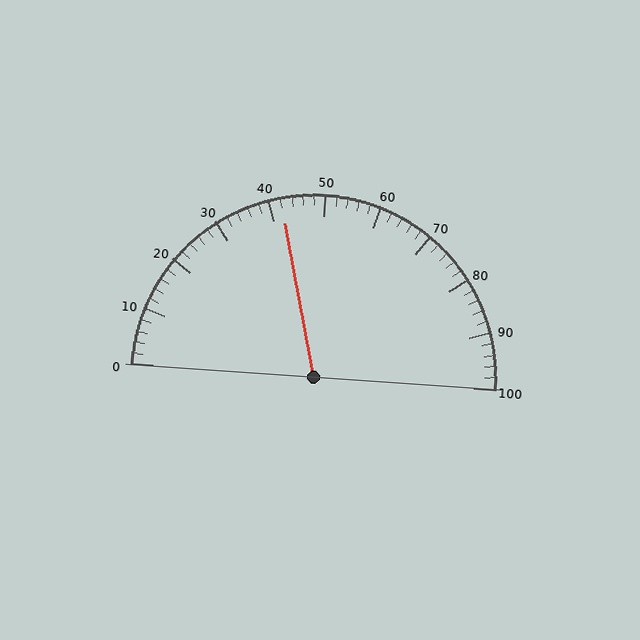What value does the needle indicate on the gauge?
The needle indicates approximately 42.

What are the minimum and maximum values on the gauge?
The gauge ranges from 0 to 100.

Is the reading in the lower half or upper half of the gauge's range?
The reading is in the lower half of the range (0 to 100).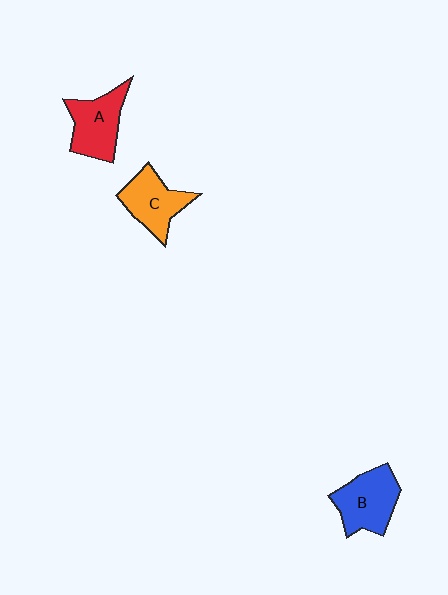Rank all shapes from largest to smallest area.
From largest to smallest: B (blue), A (red), C (orange).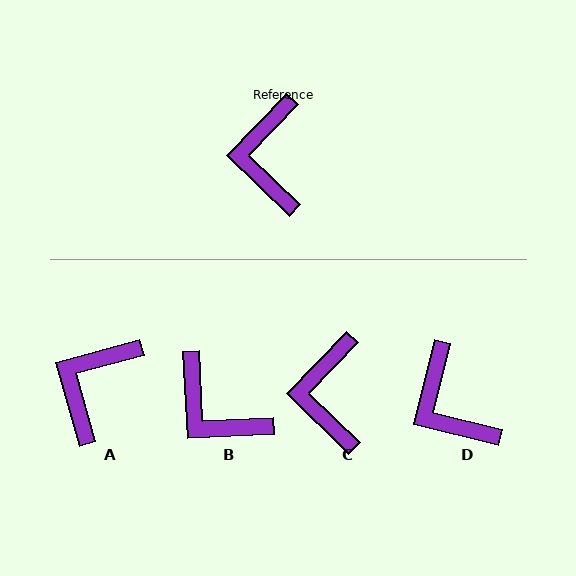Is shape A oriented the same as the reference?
No, it is off by about 31 degrees.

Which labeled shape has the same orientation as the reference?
C.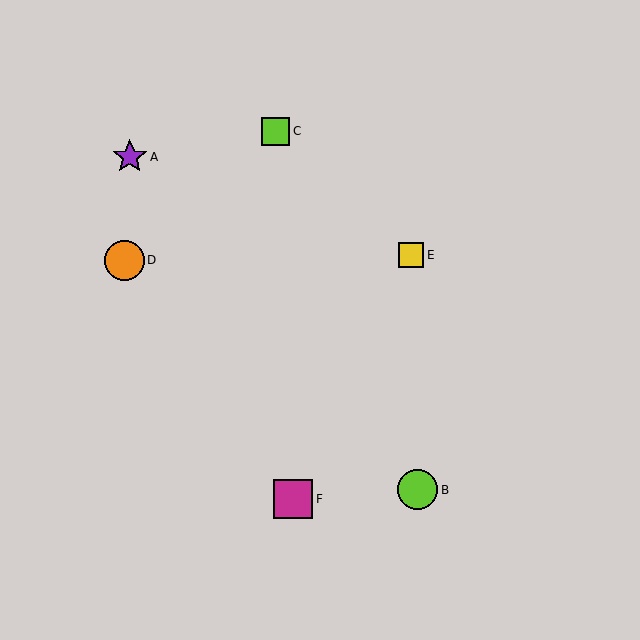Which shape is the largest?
The orange circle (labeled D) is the largest.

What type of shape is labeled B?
Shape B is a lime circle.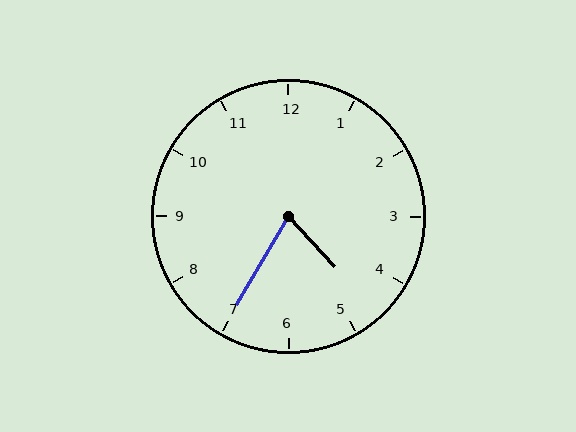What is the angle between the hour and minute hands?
Approximately 72 degrees.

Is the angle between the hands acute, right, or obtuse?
It is acute.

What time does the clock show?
4:35.